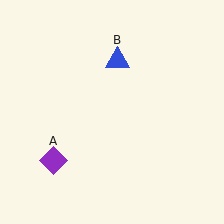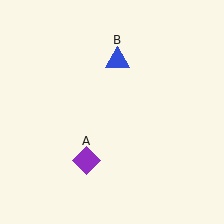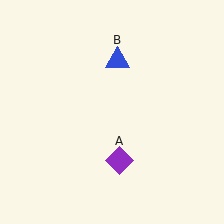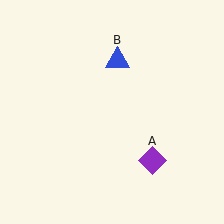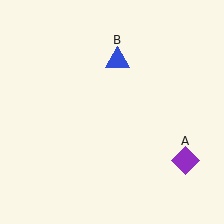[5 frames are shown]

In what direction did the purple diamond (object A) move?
The purple diamond (object A) moved right.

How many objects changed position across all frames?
1 object changed position: purple diamond (object A).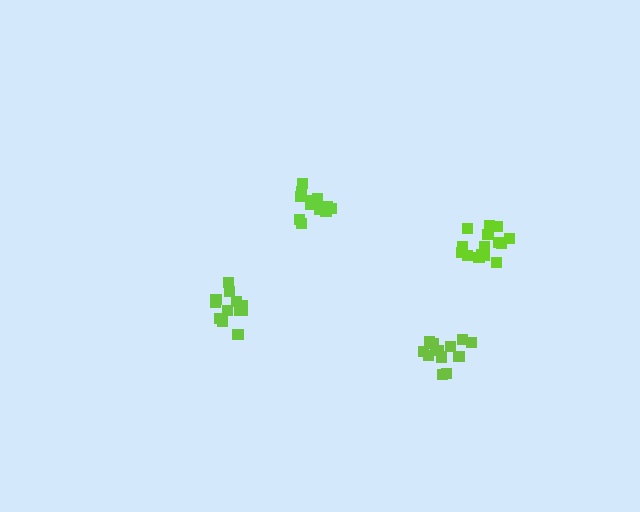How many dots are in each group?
Group 1: 13 dots, Group 2: 13 dots, Group 3: 12 dots, Group 4: 15 dots (53 total).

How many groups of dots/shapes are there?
There are 4 groups.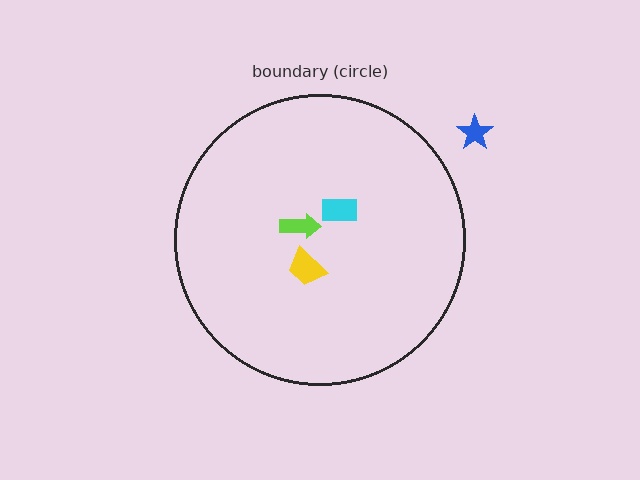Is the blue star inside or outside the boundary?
Outside.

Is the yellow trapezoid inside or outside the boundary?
Inside.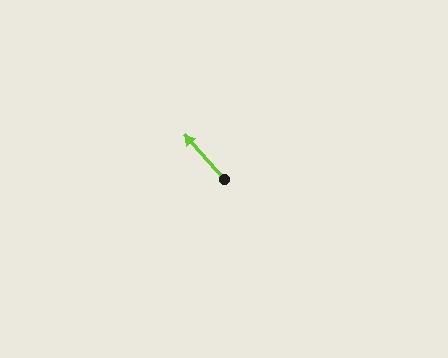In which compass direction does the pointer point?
Northwest.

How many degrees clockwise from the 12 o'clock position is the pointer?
Approximately 318 degrees.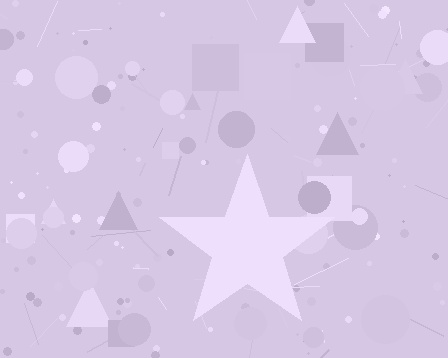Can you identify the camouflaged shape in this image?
The camouflaged shape is a star.